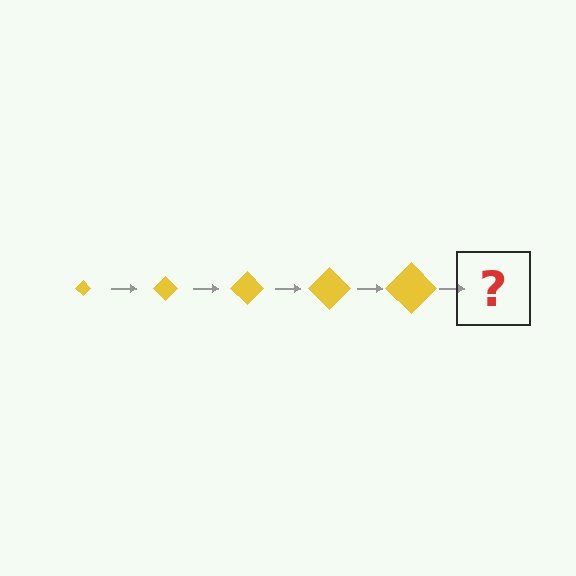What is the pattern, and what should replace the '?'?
The pattern is that the diamond gets progressively larger each step. The '?' should be a yellow diamond, larger than the previous one.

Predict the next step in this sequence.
The next step is a yellow diamond, larger than the previous one.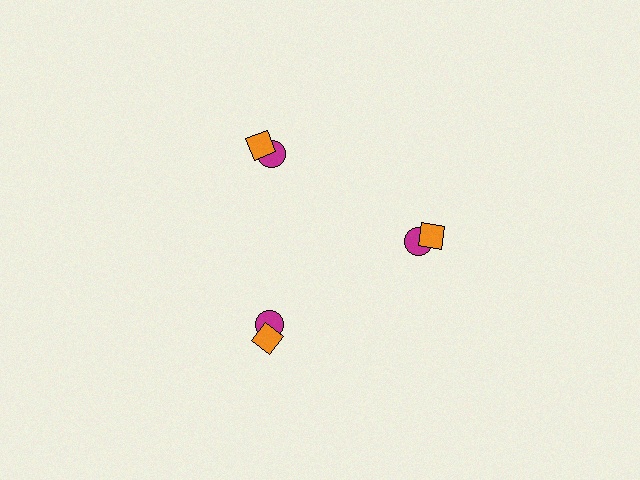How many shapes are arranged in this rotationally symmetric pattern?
There are 6 shapes, arranged in 3 groups of 2.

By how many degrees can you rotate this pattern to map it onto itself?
The pattern maps onto itself every 120 degrees of rotation.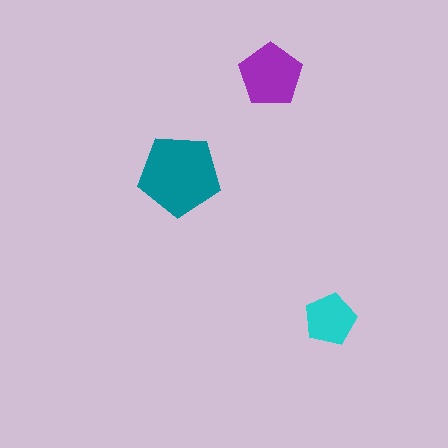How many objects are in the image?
There are 3 objects in the image.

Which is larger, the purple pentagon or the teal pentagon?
The teal one.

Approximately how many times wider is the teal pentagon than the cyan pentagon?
About 1.5 times wider.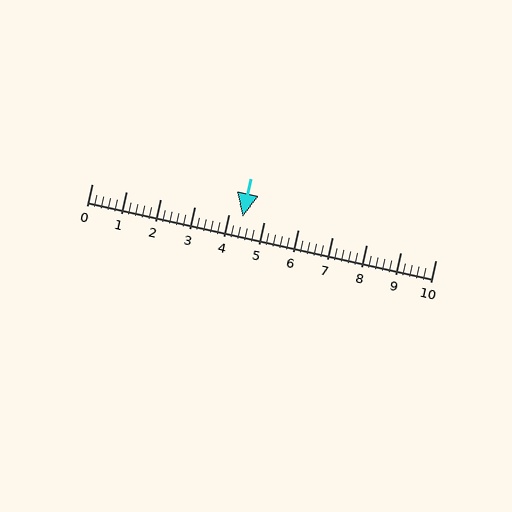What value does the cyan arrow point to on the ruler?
The cyan arrow points to approximately 4.4.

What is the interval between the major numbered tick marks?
The major tick marks are spaced 1 units apart.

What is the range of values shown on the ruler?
The ruler shows values from 0 to 10.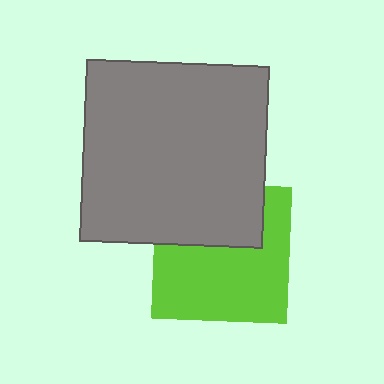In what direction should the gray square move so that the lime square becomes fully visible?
The gray square should move up. That is the shortest direction to clear the overlap and leave the lime square fully visible.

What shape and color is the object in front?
The object in front is a gray square.